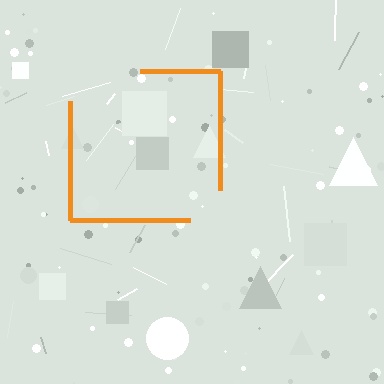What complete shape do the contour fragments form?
The contour fragments form a square.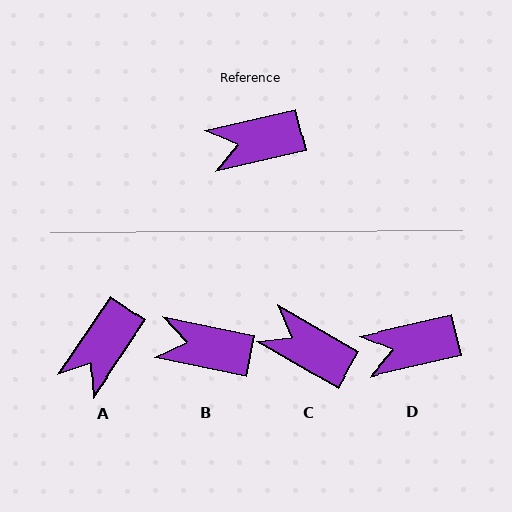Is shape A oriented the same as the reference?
No, it is off by about 42 degrees.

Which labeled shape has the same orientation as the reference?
D.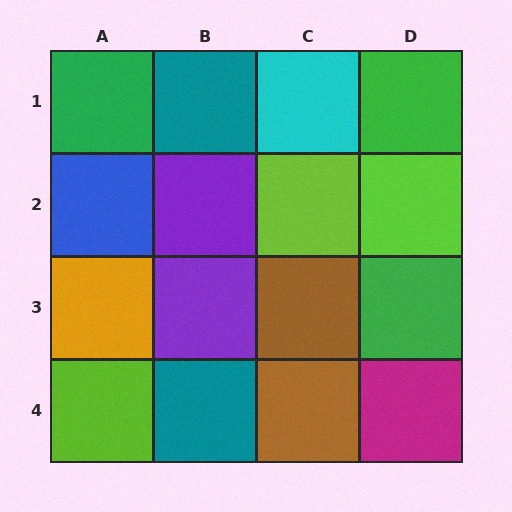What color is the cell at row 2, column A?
Blue.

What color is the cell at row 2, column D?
Lime.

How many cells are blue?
1 cell is blue.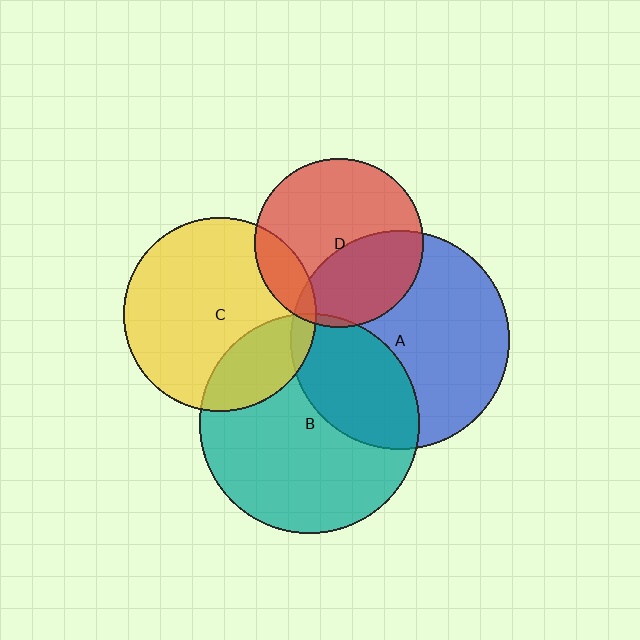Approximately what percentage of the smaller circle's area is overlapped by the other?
Approximately 5%.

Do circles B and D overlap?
Yes.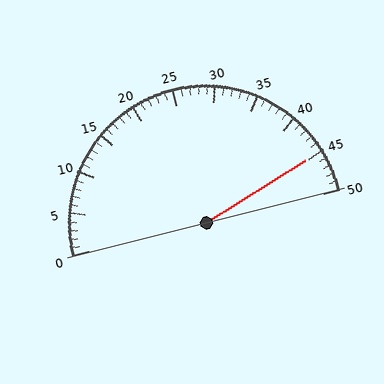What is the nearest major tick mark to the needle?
The nearest major tick mark is 45.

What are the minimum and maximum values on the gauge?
The gauge ranges from 0 to 50.